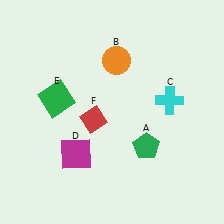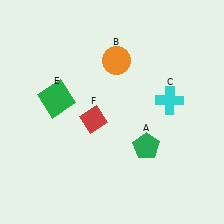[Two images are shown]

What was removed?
The magenta square (D) was removed in Image 2.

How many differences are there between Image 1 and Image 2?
There is 1 difference between the two images.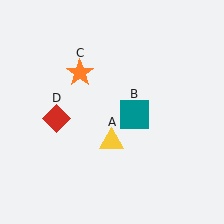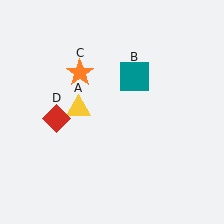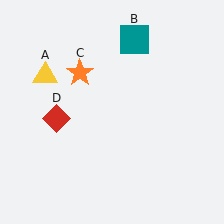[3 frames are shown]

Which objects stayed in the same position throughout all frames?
Orange star (object C) and red diamond (object D) remained stationary.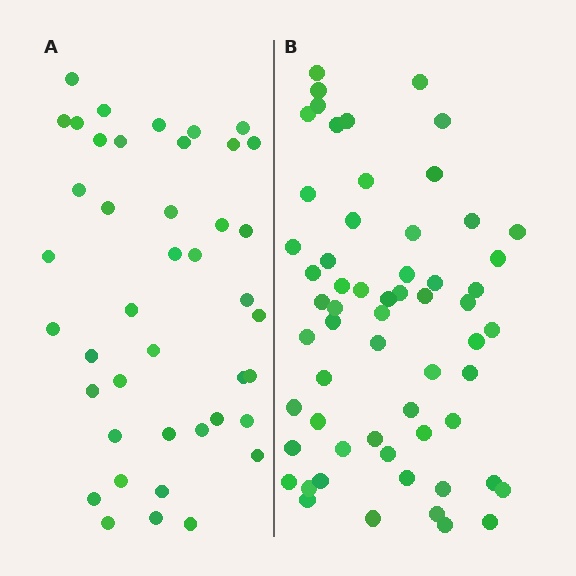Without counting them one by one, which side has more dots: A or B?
Region B (the right region) has more dots.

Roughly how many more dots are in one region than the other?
Region B has approximately 20 more dots than region A.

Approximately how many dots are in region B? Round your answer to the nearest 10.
About 60 dots.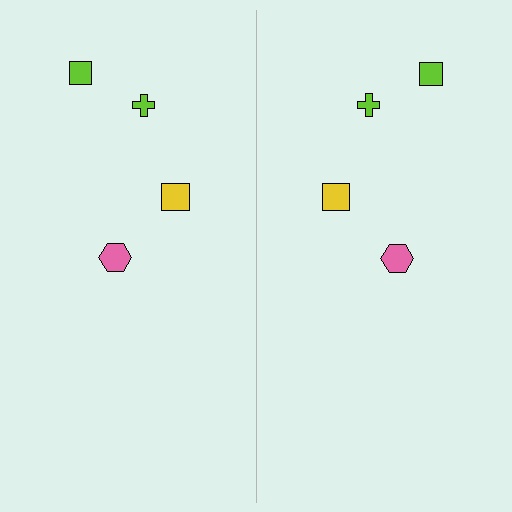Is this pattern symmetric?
Yes, this pattern has bilateral (reflection) symmetry.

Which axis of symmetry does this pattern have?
The pattern has a vertical axis of symmetry running through the center of the image.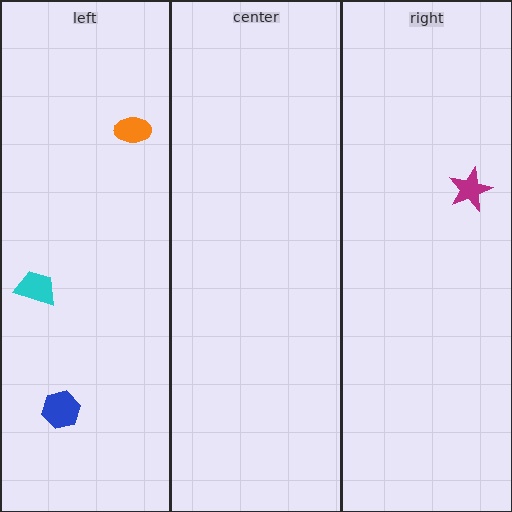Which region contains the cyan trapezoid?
The left region.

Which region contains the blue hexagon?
The left region.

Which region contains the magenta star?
The right region.